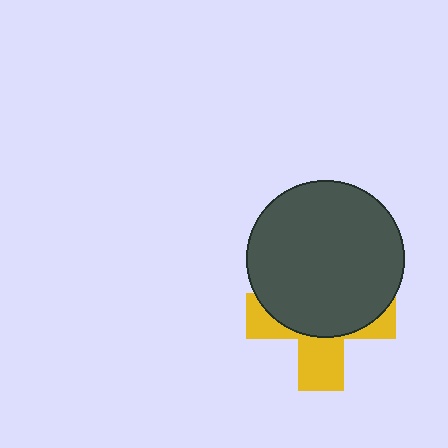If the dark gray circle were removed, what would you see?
You would see the complete yellow cross.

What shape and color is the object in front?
The object in front is a dark gray circle.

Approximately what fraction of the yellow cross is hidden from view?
Roughly 59% of the yellow cross is hidden behind the dark gray circle.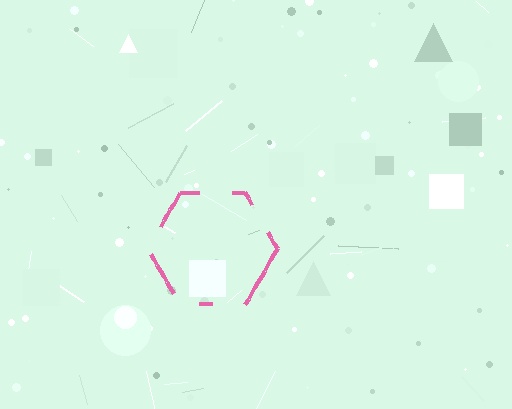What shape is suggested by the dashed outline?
The dashed outline suggests a hexagon.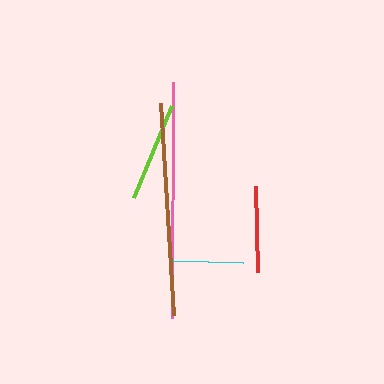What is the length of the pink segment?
The pink segment is approximately 236 pixels long.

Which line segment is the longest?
The pink line is the longest at approximately 236 pixels.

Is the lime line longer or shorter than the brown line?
The brown line is longer than the lime line.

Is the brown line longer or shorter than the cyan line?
The brown line is longer than the cyan line.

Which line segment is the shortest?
The cyan line is the shortest at approximately 70 pixels.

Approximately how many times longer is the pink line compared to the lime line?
The pink line is approximately 2.4 times the length of the lime line.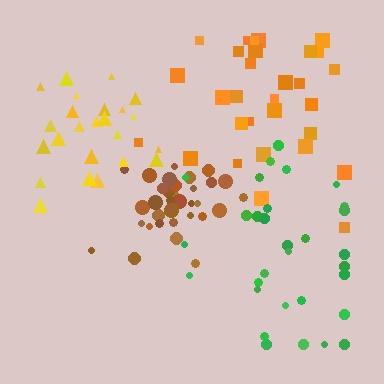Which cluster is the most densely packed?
Brown.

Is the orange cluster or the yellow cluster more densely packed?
Yellow.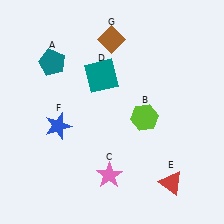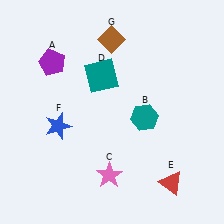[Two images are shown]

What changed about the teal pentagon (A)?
In Image 1, A is teal. In Image 2, it changed to purple.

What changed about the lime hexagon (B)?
In Image 1, B is lime. In Image 2, it changed to teal.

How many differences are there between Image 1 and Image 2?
There are 2 differences between the two images.